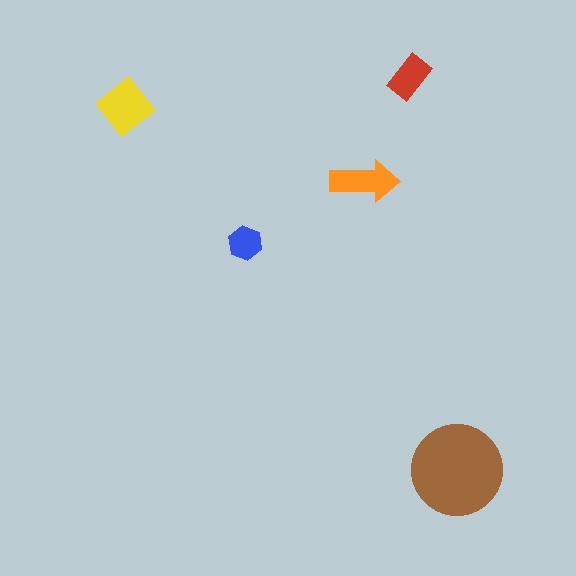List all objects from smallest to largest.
The blue hexagon, the red rectangle, the orange arrow, the yellow diamond, the brown circle.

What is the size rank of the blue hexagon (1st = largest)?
5th.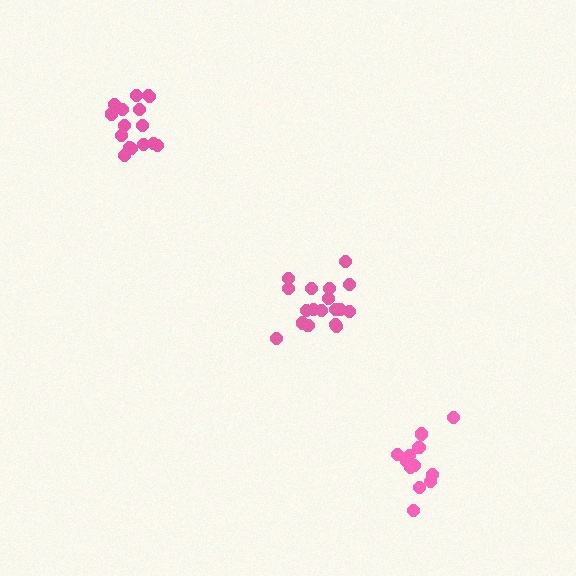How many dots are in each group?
Group 1: 13 dots, Group 2: 18 dots, Group 3: 16 dots (47 total).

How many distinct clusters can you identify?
There are 3 distinct clusters.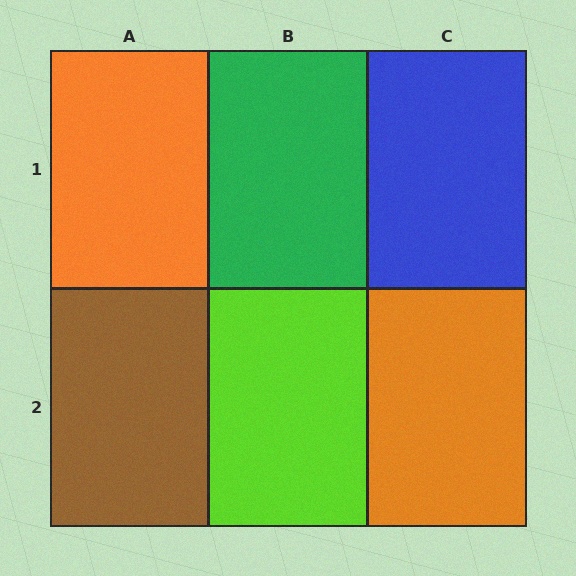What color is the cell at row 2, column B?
Lime.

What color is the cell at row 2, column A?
Brown.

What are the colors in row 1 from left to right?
Orange, green, blue.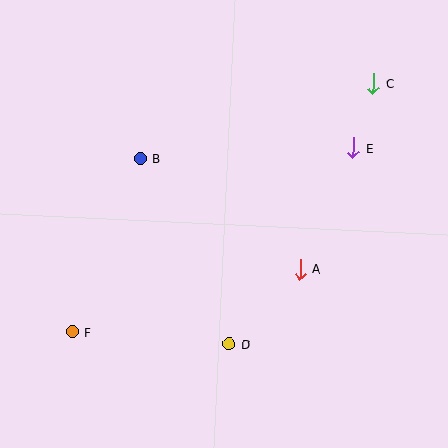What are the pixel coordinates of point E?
Point E is at (354, 148).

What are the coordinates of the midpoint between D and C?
The midpoint between D and C is at (301, 214).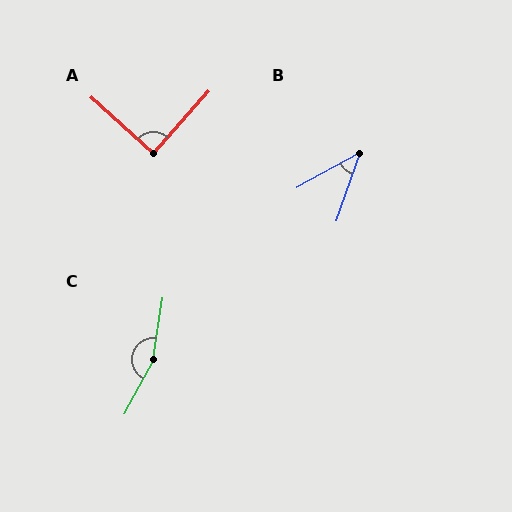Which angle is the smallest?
B, at approximately 42 degrees.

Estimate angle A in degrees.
Approximately 90 degrees.